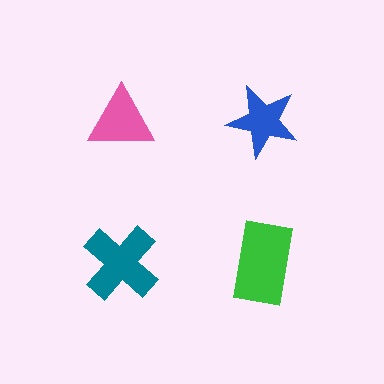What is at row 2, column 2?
A green rectangle.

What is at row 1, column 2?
A blue star.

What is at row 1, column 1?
A pink triangle.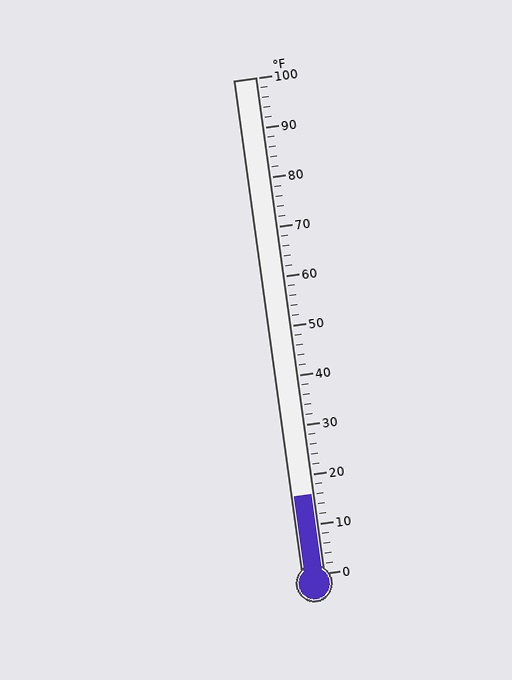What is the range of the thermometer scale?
The thermometer scale ranges from 0°F to 100°F.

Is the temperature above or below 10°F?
The temperature is above 10°F.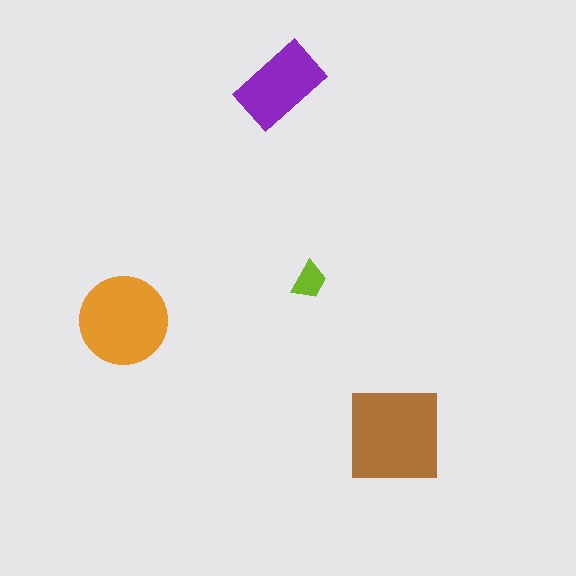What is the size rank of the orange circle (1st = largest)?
2nd.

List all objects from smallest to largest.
The lime trapezoid, the purple rectangle, the orange circle, the brown square.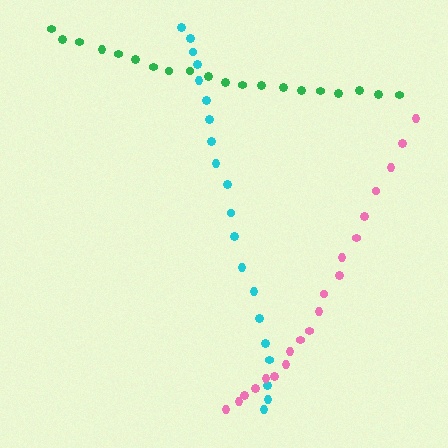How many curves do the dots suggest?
There are 3 distinct paths.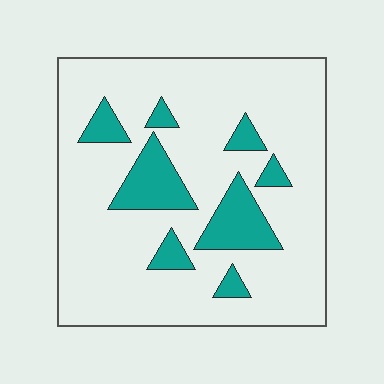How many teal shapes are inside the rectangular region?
8.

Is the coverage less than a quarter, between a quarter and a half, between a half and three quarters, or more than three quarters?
Less than a quarter.